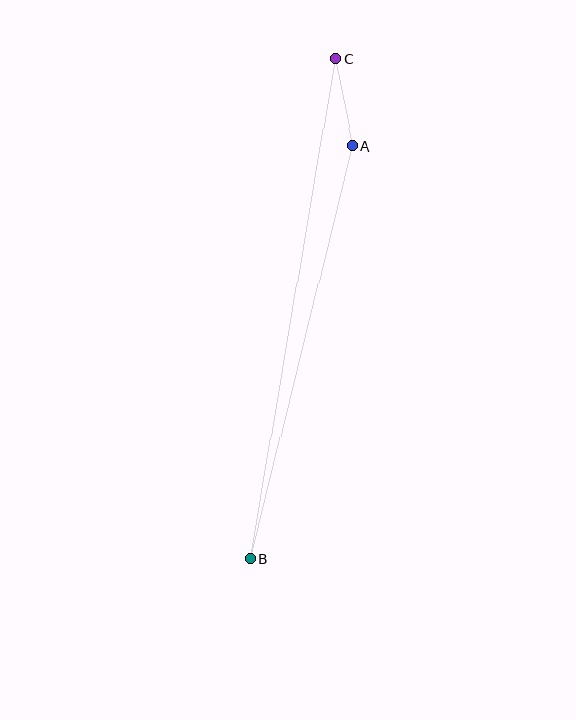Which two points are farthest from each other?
Points B and C are farthest from each other.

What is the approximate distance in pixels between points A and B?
The distance between A and B is approximately 425 pixels.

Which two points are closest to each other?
Points A and C are closest to each other.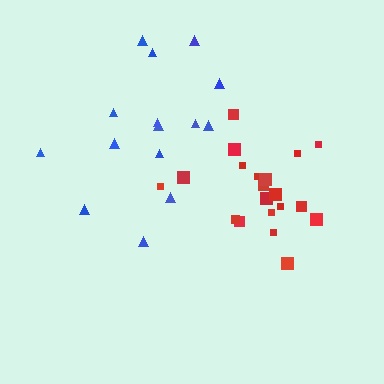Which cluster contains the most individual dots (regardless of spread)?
Red (20).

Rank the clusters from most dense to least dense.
red, blue.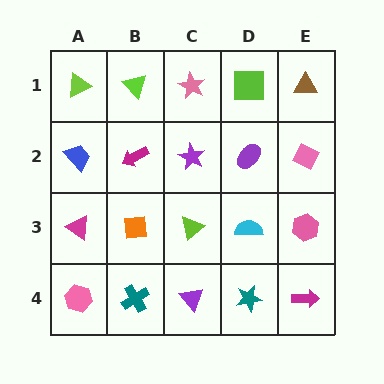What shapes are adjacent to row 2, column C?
A pink star (row 1, column C), a lime triangle (row 3, column C), a magenta arrow (row 2, column B), a purple ellipse (row 2, column D).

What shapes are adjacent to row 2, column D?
A lime square (row 1, column D), a cyan semicircle (row 3, column D), a purple star (row 2, column C), a pink diamond (row 2, column E).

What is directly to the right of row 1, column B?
A pink star.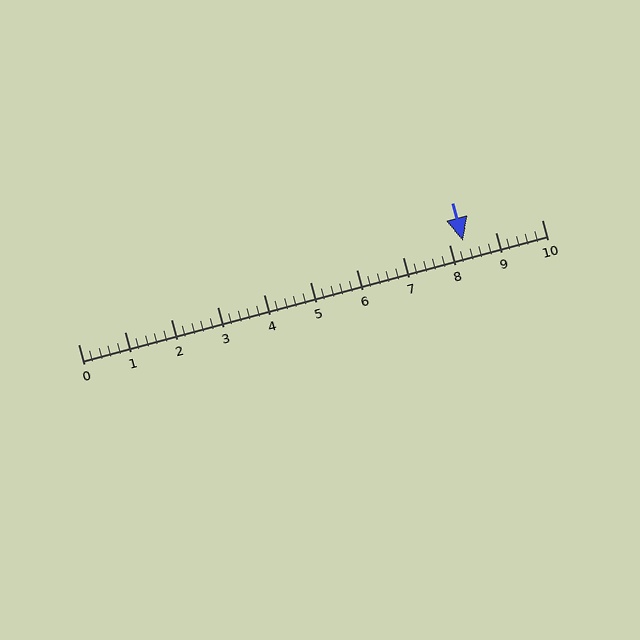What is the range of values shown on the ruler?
The ruler shows values from 0 to 10.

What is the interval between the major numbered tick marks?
The major tick marks are spaced 1 units apart.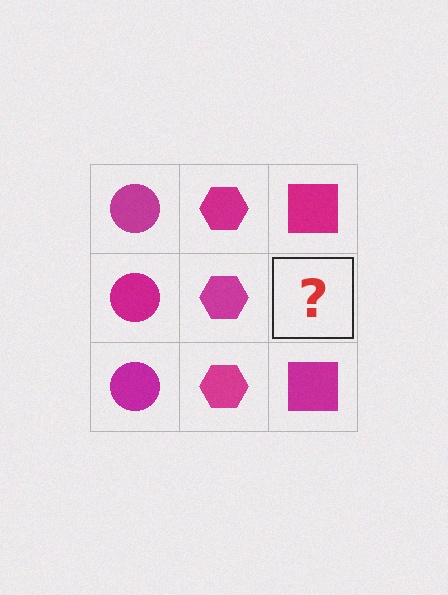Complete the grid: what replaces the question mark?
The question mark should be replaced with a magenta square.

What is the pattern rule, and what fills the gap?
The rule is that each column has a consistent shape. The gap should be filled with a magenta square.